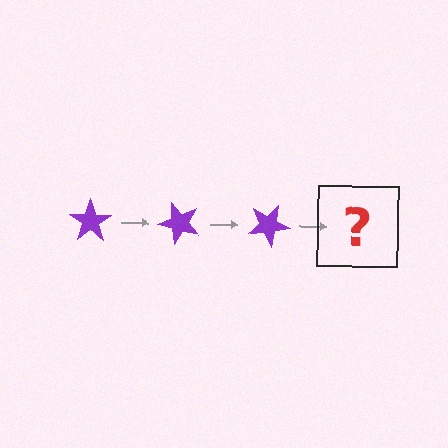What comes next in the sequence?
The next element should be a purple star rotated 150 degrees.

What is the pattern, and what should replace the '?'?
The pattern is that the star rotates 50 degrees each step. The '?' should be a purple star rotated 150 degrees.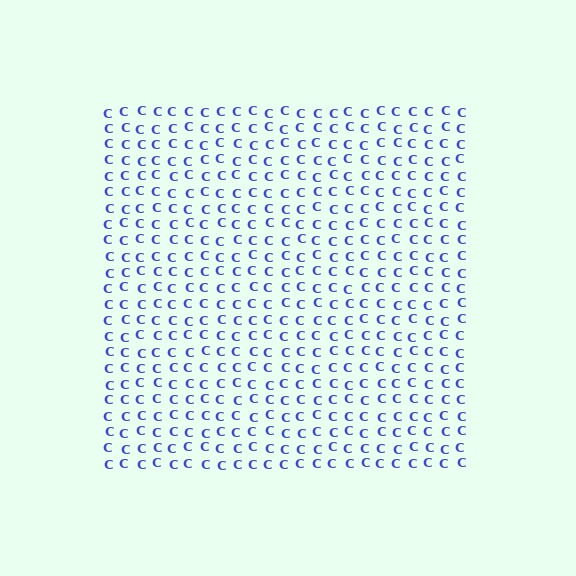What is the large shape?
The large shape is a square.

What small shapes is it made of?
It is made of small letter C's.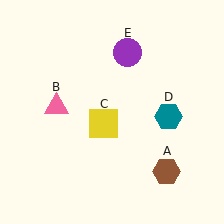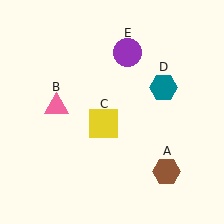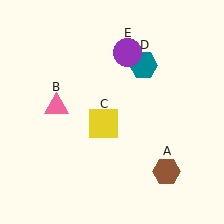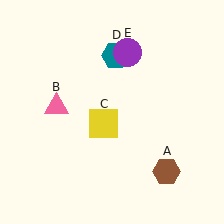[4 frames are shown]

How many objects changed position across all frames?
1 object changed position: teal hexagon (object D).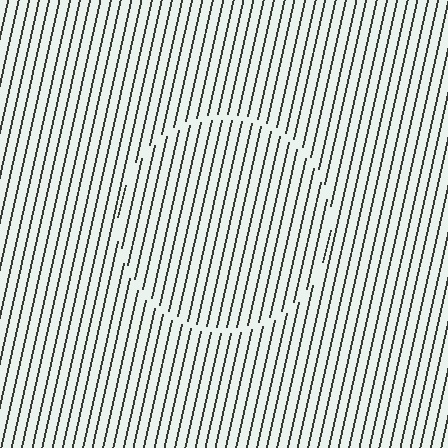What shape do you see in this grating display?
An illusory circle. The interior of the shape contains the same grating, shifted by half a period — the contour is defined by the phase discontinuity where line-ends from the inner and outer gratings abut.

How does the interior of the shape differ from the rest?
The interior of the shape contains the same grating, shifted by half a period — the contour is defined by the phase discontinuity where line-ends from the inner and outer gratings abut.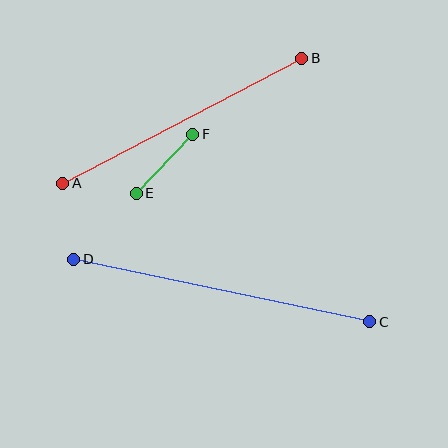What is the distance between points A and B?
The distance is approximately 269 pixels.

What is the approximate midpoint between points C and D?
The midpoint is at approximately (222, 291) pixels.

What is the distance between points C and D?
The distance is approximately 302 pixels.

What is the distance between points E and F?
The distance is approximately 82 pixels.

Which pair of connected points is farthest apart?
Points C and D are farthest apart.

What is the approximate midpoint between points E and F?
The midpoint is at approximately (165, 164) pixels.